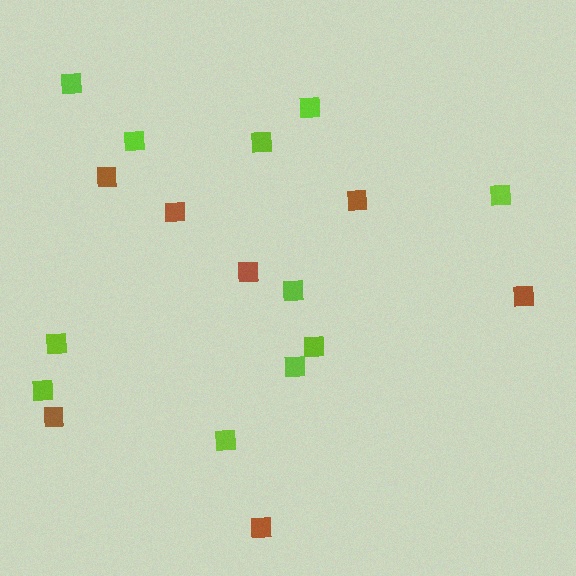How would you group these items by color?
There are 2 groups: one group of lime squares (11) and one group of brown squares (7).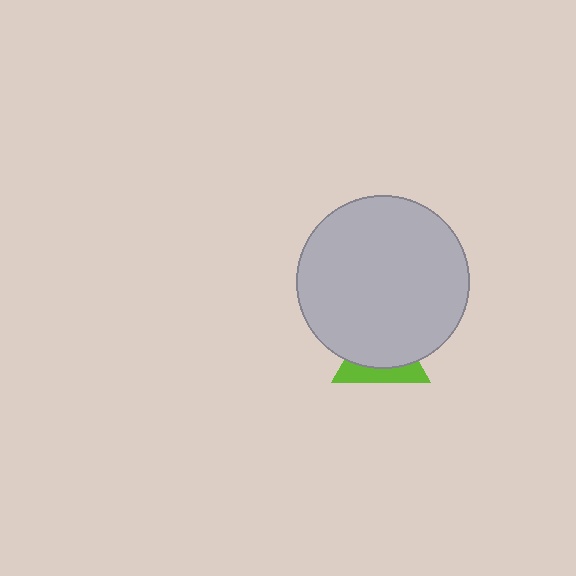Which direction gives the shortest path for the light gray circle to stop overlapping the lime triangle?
Moving up gives the shortest separation.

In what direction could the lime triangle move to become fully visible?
The lime triangle could move down. That would shift it out from behind the light gray circle entirely.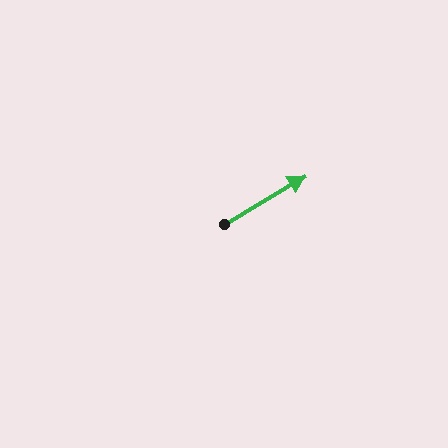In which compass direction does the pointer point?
Northeast.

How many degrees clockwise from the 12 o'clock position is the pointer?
Approximately 59 degrees.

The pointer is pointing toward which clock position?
Roughly 2 o'clock.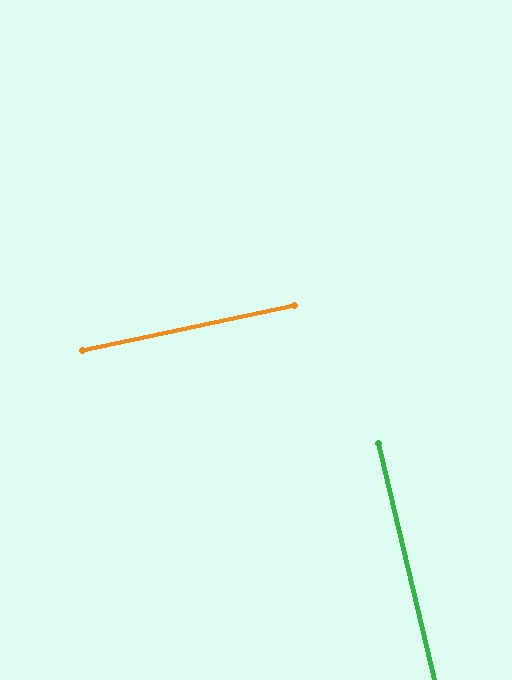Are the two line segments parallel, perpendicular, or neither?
Perpendicular — they meet at approximately 89°.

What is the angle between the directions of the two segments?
Approximately 89 degrees.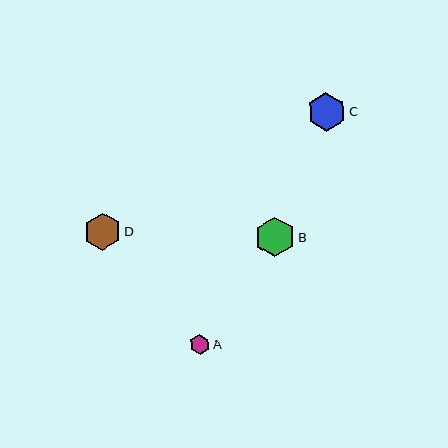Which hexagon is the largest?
Hexagon B is the largest with a size of approximately 40 pixels.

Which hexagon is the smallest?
Hexagon A is the smallest with a size of approximately 20 pixels.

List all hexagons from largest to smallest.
From largest to smallest: B, C, D, A.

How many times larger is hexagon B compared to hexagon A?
Hexagon B is approximately 2.0 times the size of hexagon A.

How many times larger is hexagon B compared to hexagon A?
Hexagon B is approximately 2.0 times the size of hexagon A.